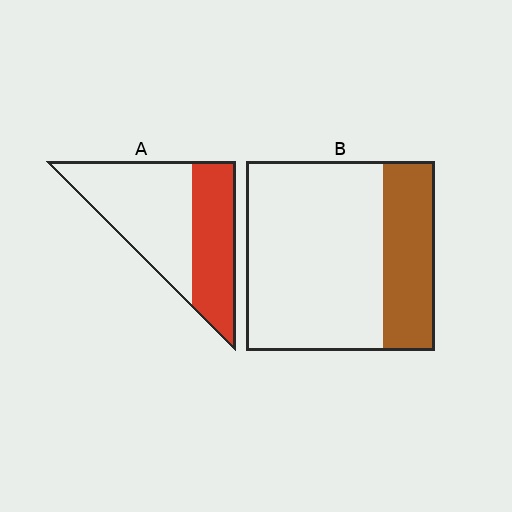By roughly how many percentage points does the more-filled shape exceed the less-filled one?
By roughly 15 percentage points (A over B).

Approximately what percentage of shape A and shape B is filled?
A is approximately 40% and B is approximately 30%.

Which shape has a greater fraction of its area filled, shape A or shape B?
Shape A.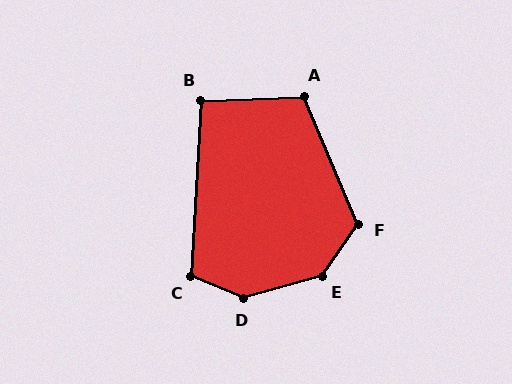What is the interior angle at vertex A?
Approximately 111 degrees (obtuse).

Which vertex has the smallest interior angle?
B, at approximately 96 degrees.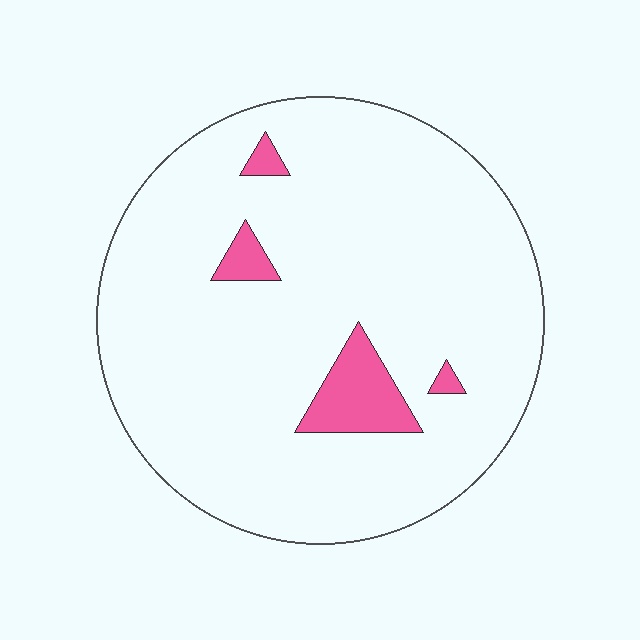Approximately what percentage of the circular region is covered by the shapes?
Approximately 5%.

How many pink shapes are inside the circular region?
4.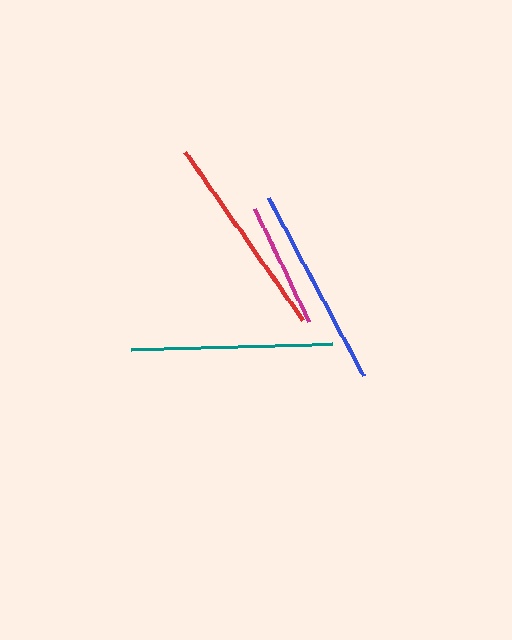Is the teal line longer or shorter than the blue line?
The blue line is longer than the teal line.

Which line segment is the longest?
The red line is the longest at approximately 205 pixels.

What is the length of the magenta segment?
The magenta segment is approximately 124 pixels long.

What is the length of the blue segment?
The blue segment is approximately 202 pixels long.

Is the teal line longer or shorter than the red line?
The red line is longer than the teal line.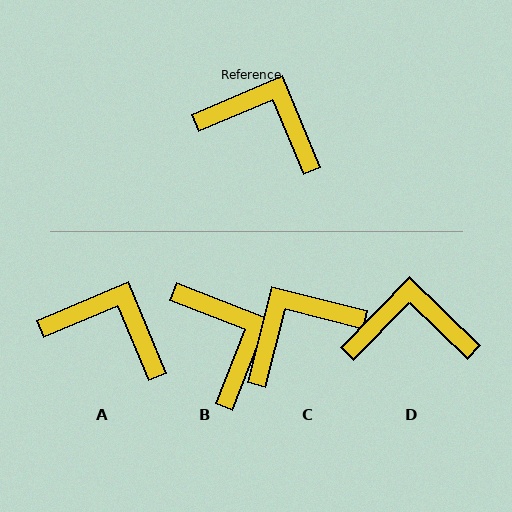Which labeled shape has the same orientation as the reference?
A.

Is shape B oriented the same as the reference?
No, it is off by about 44 degrees.